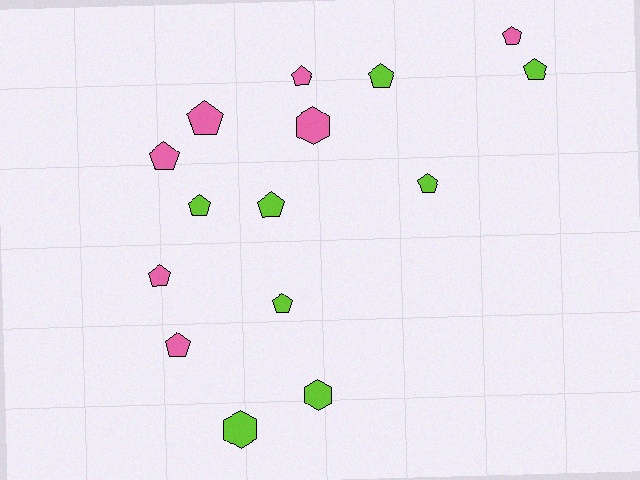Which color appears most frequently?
Lime, with 8 objects.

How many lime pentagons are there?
There are 6 lime pentagons.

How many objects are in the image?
There are 15 objects.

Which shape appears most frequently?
Pentagon, with 12 objects.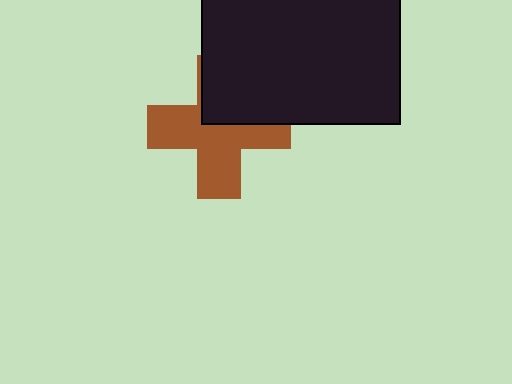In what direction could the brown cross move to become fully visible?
The brown cross could move down. That would shift it out from behind the black rectangle entirely.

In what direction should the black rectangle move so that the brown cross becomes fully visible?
The black rectangle should move up. That is the shortest direction to clear the overlap and leave the brown cross fully visible.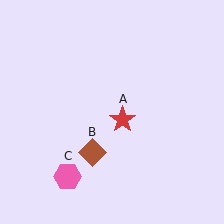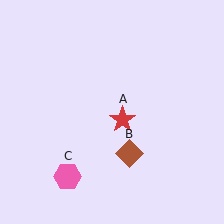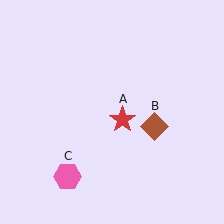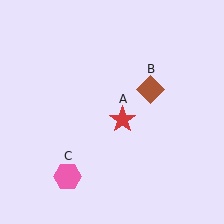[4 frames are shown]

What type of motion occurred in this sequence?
The brown diamond (object B) rotated counterclockwise around the center of the scene.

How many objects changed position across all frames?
1 object changed position: brown diamond (object B).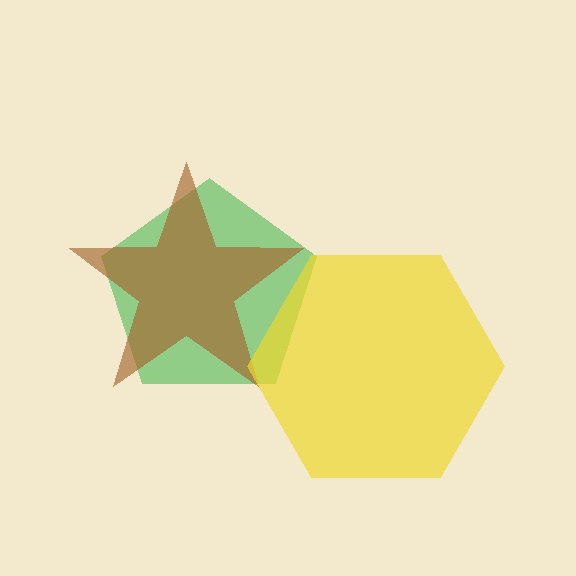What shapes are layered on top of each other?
The layered shapes are: a green pentagon, a brown star, a yellow hexagon.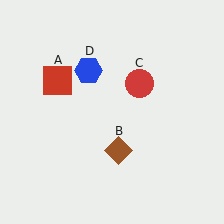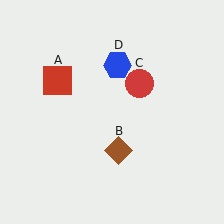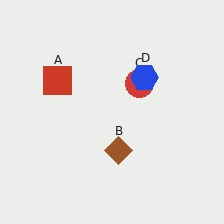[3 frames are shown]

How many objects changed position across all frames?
1 object changed position: blue hexagon (object D).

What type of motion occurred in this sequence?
The blue hexagon (object D) rotated clockwise around the center of the scene.